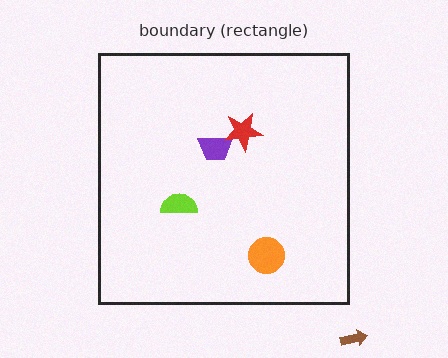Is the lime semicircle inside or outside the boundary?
Inside.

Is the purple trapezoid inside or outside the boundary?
Inside.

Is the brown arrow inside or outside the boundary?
Outside.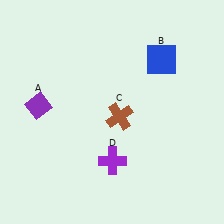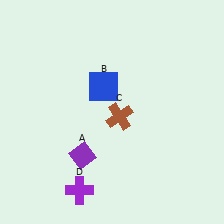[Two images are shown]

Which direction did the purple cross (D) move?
The purple cross (D) moved left.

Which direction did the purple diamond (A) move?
The purple diamond (A) moved down.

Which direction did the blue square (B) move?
The blue square (B) moved left.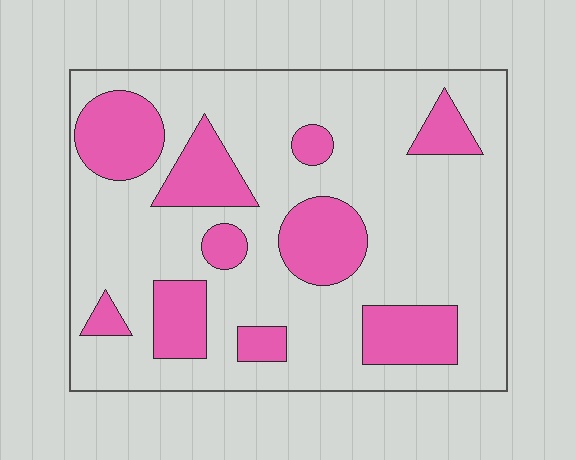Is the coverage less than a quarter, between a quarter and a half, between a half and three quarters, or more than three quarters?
Between a quarter and a half.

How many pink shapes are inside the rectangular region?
10.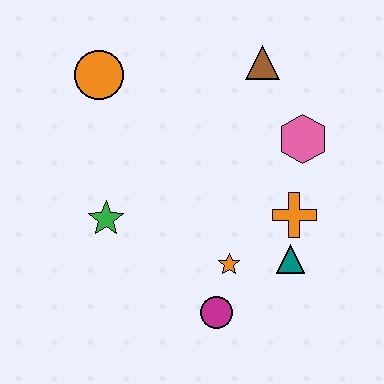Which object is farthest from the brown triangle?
The magenta circle is farthest from the brown triangle.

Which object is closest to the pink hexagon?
The orange cross is closest to the pink hexagon.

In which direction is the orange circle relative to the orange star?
The orange circle is above the orange star.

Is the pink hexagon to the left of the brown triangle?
No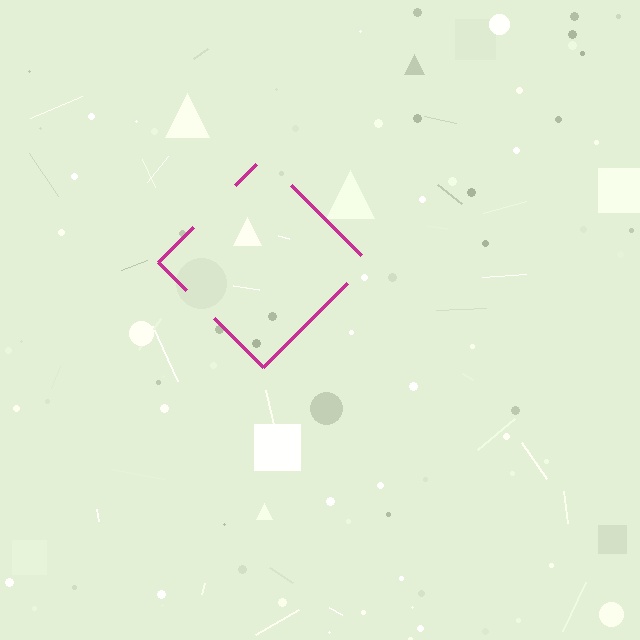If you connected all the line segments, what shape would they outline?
They would outline a diamond.